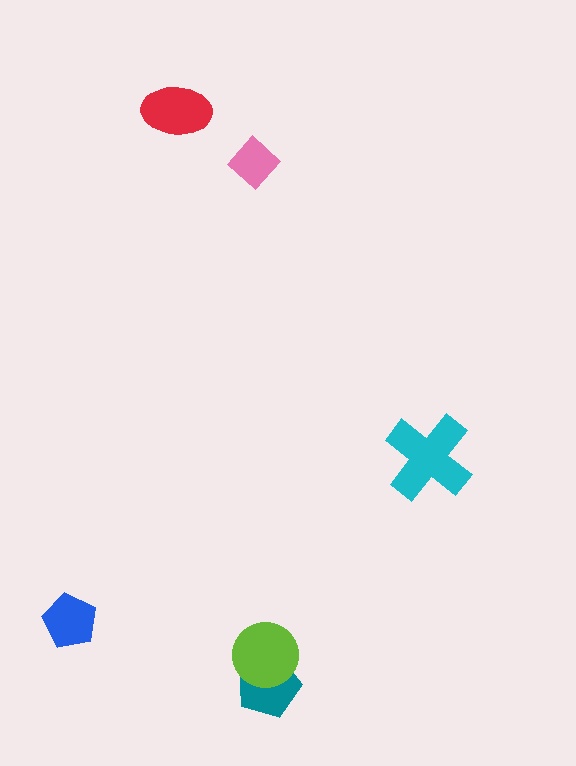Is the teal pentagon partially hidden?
Yes, it is partially covered by another shape.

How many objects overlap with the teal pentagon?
1 object overlaps with the teal pentagon.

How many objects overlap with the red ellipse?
0 objects overlap with the red ellipse.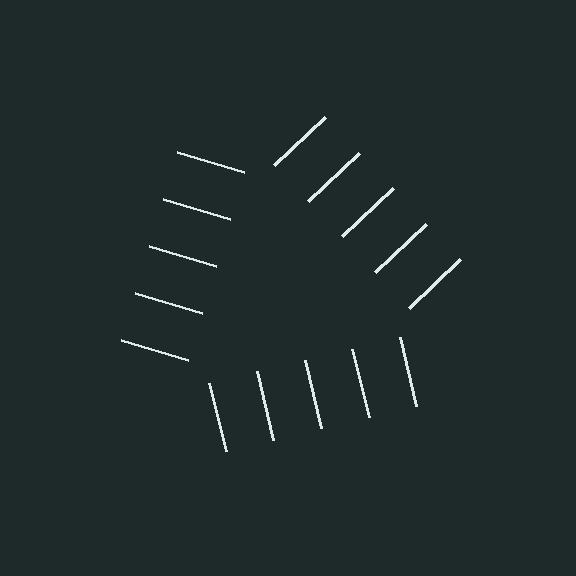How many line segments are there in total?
15 — 5 along each of the 3 edges.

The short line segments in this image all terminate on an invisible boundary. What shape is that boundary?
An illusory triangle — the line segments terminate on its edges but no continuous stroke is drawn.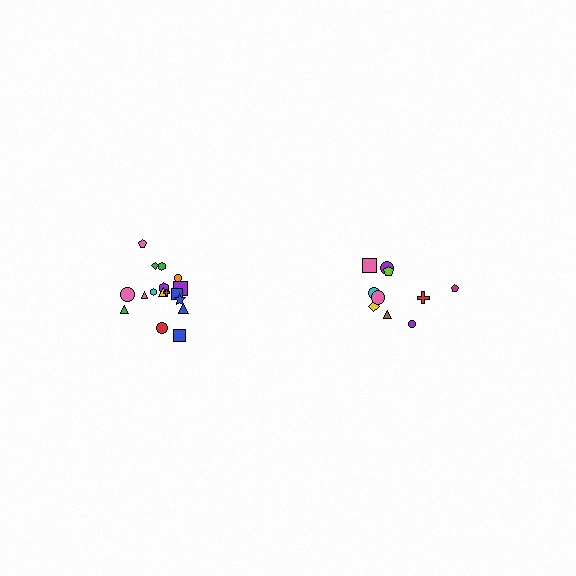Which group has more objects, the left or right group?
The left group.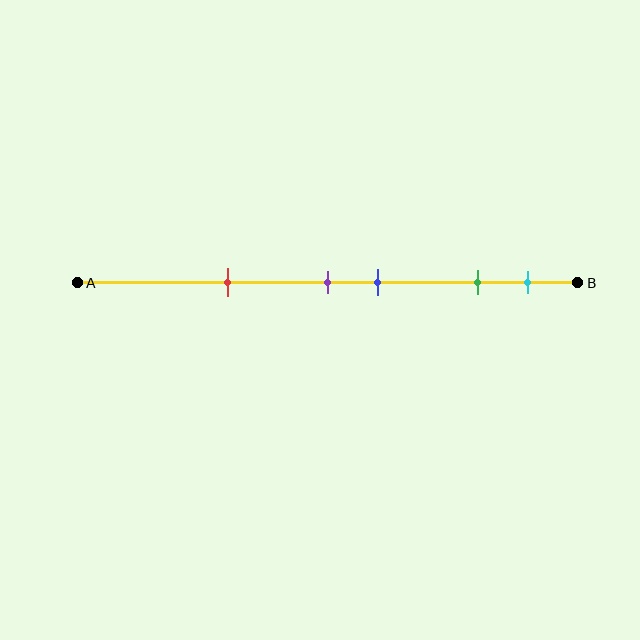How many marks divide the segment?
There are 5 marks dividing the segment.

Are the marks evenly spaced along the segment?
No, the marks are not evenly spaced.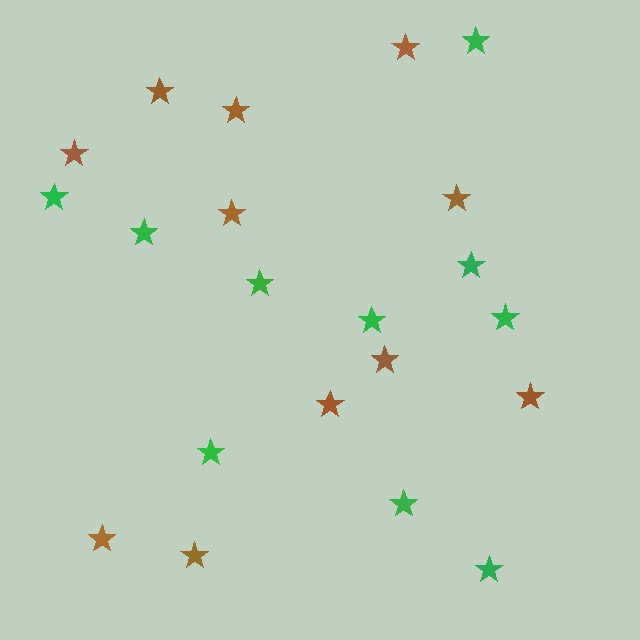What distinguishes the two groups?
There are 2 groups: one group of brown stars (11) and one group of green stars (10).